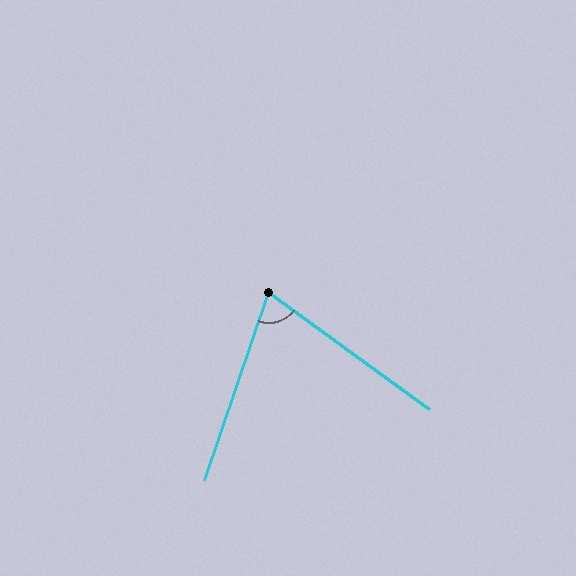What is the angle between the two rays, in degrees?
Approximately 73 degrees.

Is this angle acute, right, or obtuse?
It is acute.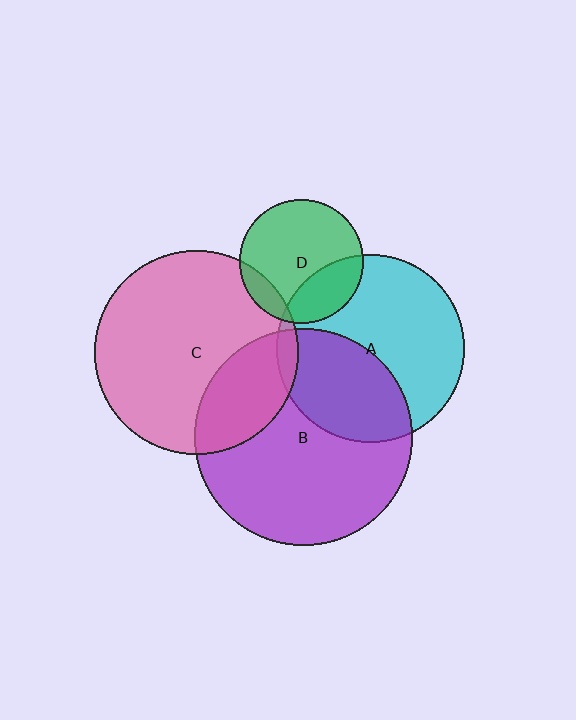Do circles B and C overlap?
Yes.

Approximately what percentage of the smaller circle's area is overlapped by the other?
Approximately 25%.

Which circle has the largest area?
Circle B (purple).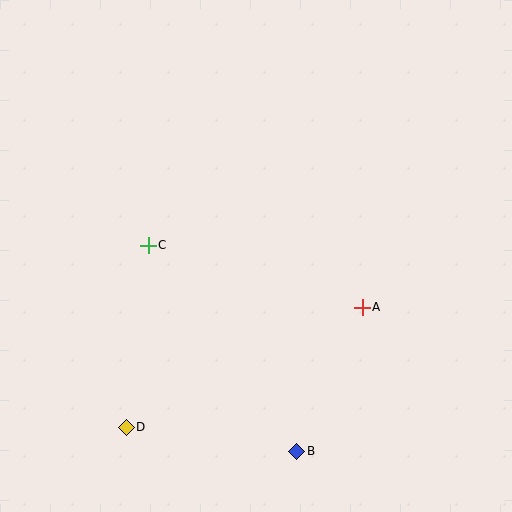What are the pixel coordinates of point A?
Point A is at (362, 307).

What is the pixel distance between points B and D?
The distance between B and D is 172 pixels.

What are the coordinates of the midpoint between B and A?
The midpoint between B and A is at (329, 379).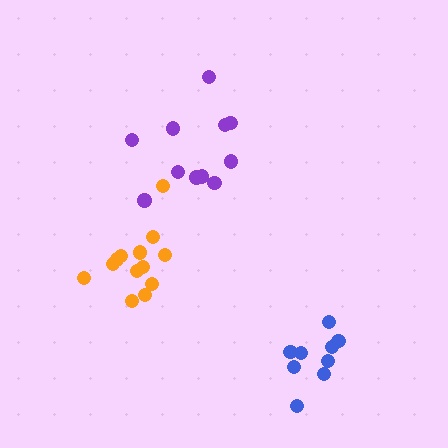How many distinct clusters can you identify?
There are 3 distinct clusters.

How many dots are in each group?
Group 1: 13 dots, Group 2: 9 dots, Group 3: 11 dots (33 total).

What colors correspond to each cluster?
The clusters are colored: orange, blue, purple.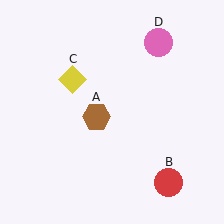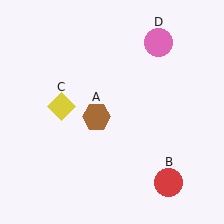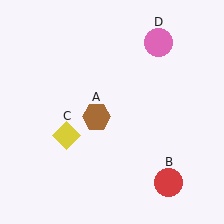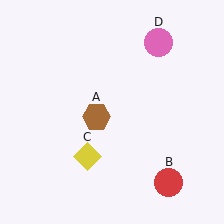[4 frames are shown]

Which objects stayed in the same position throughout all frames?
Brown hexagon (object A) and red circle (object B) and pink circle (object D) remained stationary.